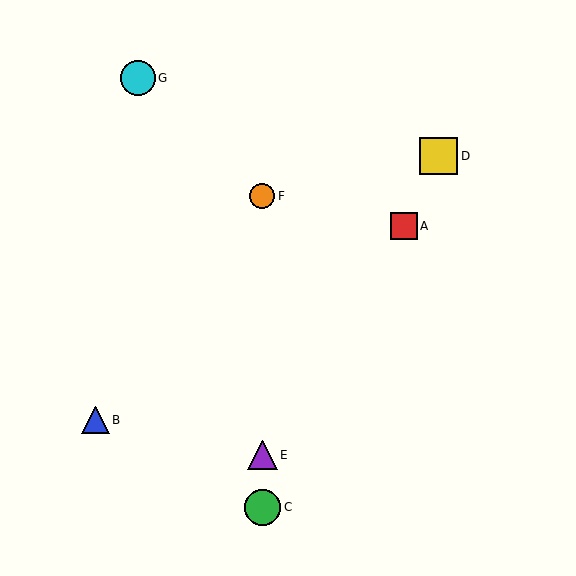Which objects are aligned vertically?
Objects C, E, F are aligned vertically.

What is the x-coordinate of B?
Object B is at x≈95.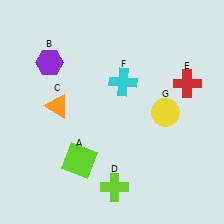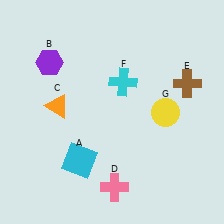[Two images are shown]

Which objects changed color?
A changed from lime to cyan. D changed from lime to pink. E changed from red to brown.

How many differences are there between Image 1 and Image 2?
There are 3 differences between the two images.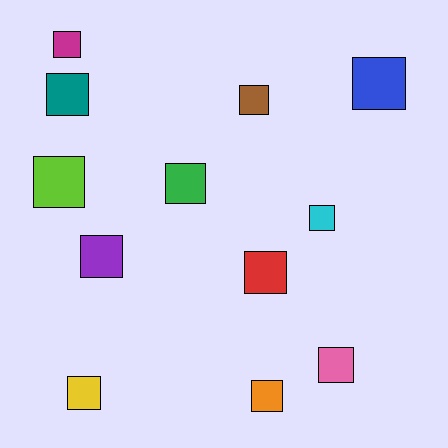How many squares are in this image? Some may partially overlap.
There are 12 squares.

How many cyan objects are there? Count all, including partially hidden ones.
There is 1 cyan object.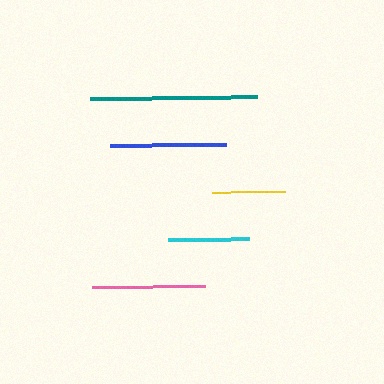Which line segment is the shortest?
The yellow line is the shortest at approximately 73 pixels.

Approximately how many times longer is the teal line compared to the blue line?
The teal line is approximately 1.4 times the length of the blue line.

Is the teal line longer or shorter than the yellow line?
The teal line is longer than the yellow line.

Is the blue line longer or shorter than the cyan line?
The blue line is longer than the cyan line.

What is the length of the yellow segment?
The yellow segment is approximately 73 pixels long.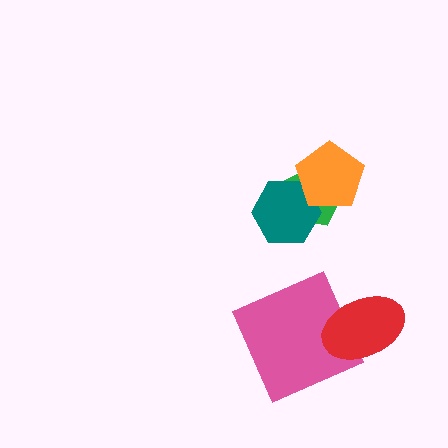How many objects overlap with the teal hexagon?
2 objects overlap with the teal hexagon.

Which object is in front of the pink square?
The red ellipse is in front of the pink square.